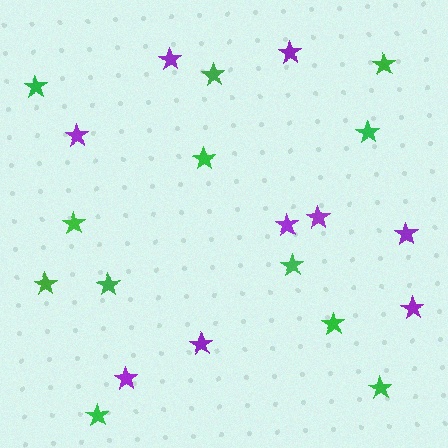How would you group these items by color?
There are 2 groups: one group of green stars (12) and one group of purple stars (9).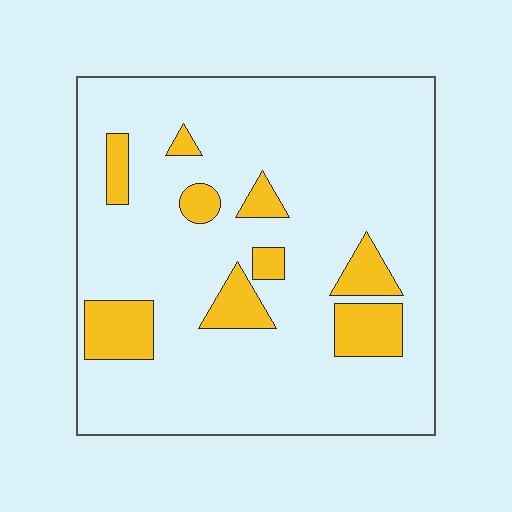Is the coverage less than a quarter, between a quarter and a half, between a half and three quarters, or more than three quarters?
Less than a quarter.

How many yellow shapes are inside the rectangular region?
9.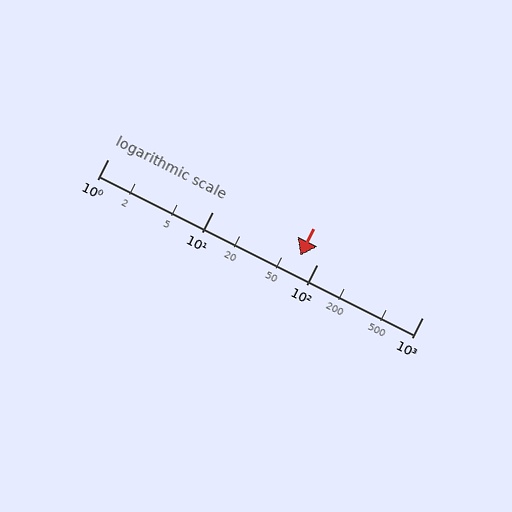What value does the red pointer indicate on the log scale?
The pointer indicates approximately 68.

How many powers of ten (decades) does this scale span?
The scale spans 3 decades, from 1 to 1000.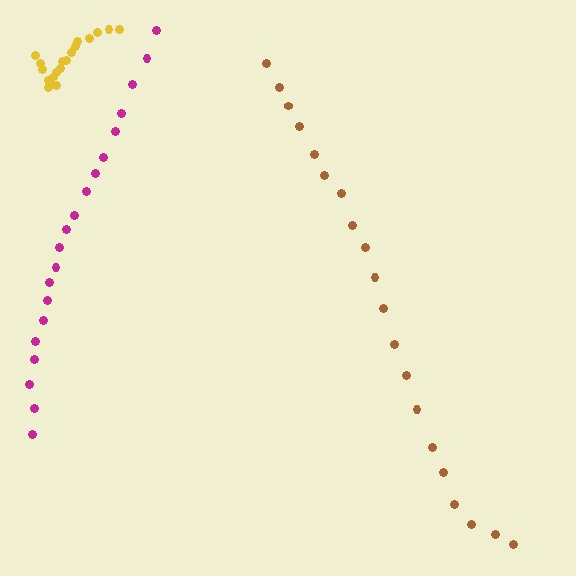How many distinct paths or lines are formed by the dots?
There are 3 distinct paths.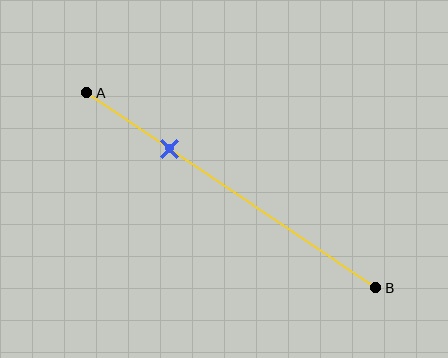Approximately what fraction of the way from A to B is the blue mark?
The blue mark is approximately 30% of the way from A to B.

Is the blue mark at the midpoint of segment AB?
No, the mark is at about 30% from A, not at the 50% midpoint.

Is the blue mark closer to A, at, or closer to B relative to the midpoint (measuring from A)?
The blue mark is closer to point A than the midpoint of segment AB.